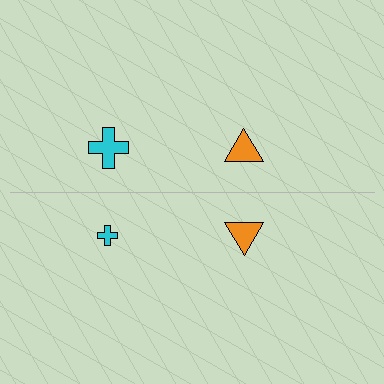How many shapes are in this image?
There are 4 shapes in this image.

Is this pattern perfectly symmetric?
No, the pattern is not perfectly symmetric. The cyan cross on the bottom side has a different size than its mirror counterpart.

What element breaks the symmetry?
The cyan cross on the bottom side has a different size than its mirror counterpart.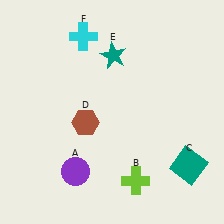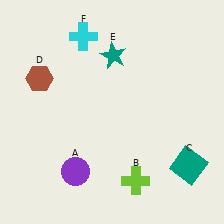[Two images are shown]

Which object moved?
The brown hexagon (D) moved left.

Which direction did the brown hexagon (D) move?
The brown hexagon (D) moved left.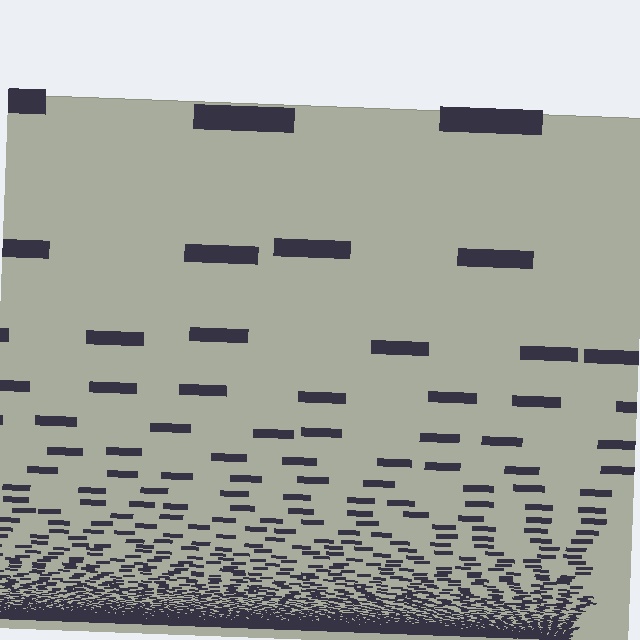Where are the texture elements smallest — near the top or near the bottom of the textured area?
Near the bottom.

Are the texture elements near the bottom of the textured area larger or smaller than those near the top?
Smaller. The gradient is inverted — elements near the bottom are smaller and denser.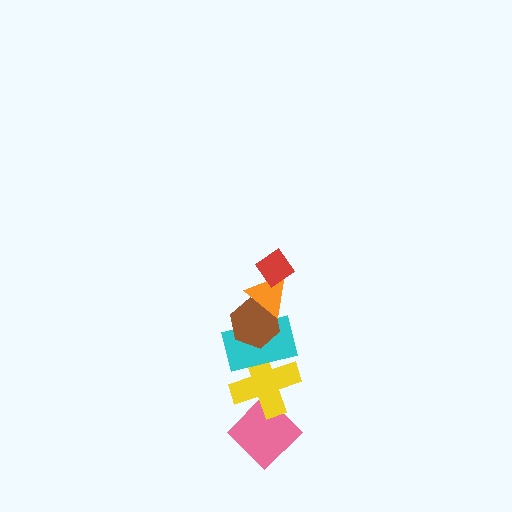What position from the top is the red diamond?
The red diamond is 1st from the top.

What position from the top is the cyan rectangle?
The cyan rectangle is 4th from the top.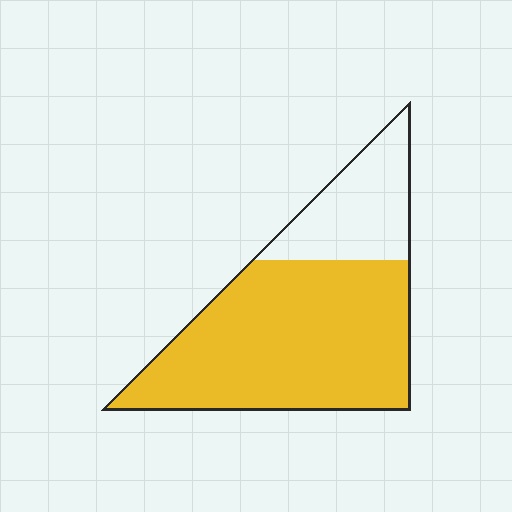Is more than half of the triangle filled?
Yes.